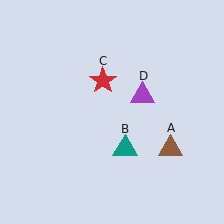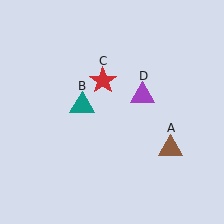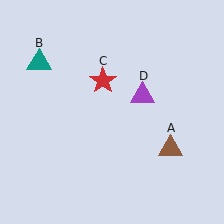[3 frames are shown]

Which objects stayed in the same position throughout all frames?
Brown triangle (object A) and red star (object C) and purple triangle (object D) remained stationary.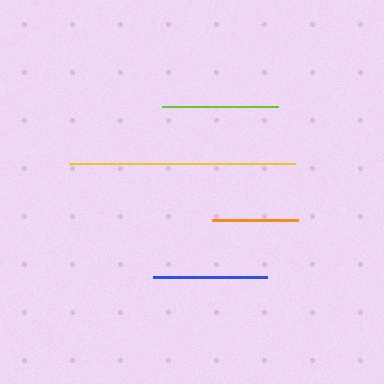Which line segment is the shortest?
The orange line is the shortest at approximately 86 pixels.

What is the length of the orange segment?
The orange segment is approximately 86 pixels long.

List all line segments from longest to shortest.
From longest to shortest: yellow, lime, blue, orange.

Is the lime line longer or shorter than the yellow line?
The yellow line is longer than the lime line.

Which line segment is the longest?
The yellow line is the longest at approximately 226 pixels.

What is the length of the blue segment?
The blue segment is approximately 114 pixels long.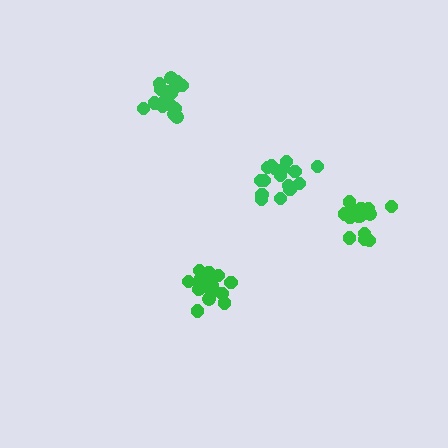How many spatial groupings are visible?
There are 4 spatial groupings.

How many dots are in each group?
Group 1: 17 dots, Group 2: 16 dots, Group 3: 16 dots, Group 4: 20 dots (69 total).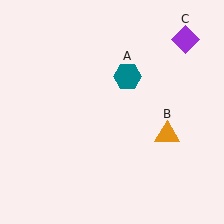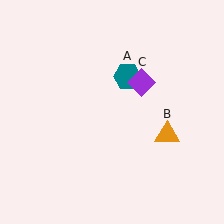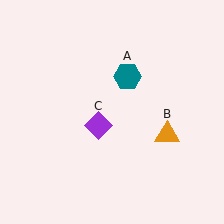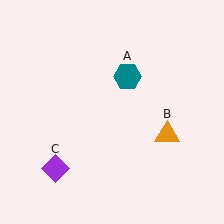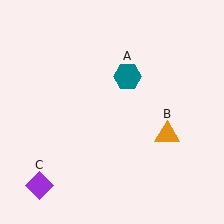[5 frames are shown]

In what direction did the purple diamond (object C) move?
The purple diamond (object C) moved down and to the left.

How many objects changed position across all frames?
1 object changed position: purple diamond (object C).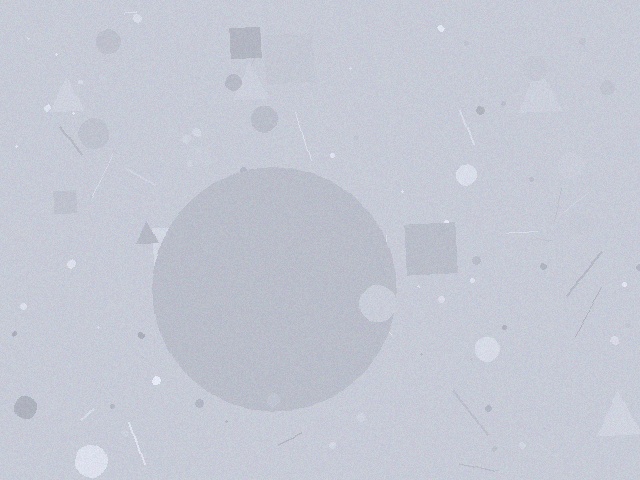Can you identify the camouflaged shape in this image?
The camouflaged shape is a circle.